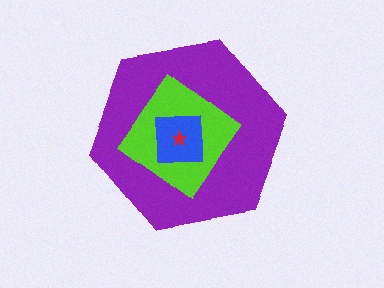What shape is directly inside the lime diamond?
The blue square.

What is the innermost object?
The red star.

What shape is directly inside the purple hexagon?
The lime diamond.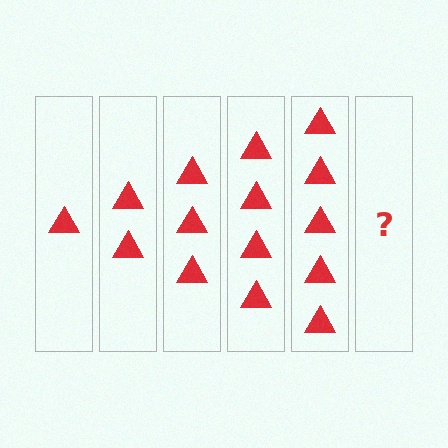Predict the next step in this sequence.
The next step is 6 triangles.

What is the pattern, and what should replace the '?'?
The pattern is that each step adds one more triangle. The '?' should be 6 triangles.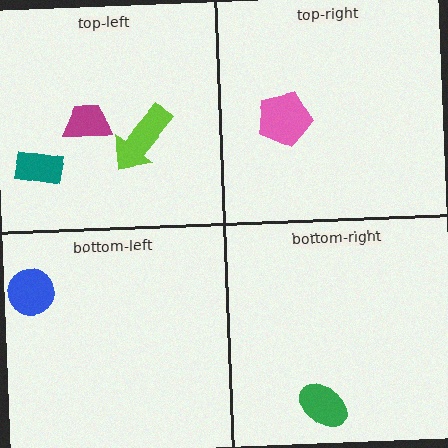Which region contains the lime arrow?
The top-left region.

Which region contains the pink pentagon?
The top-right region.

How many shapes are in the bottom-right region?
1.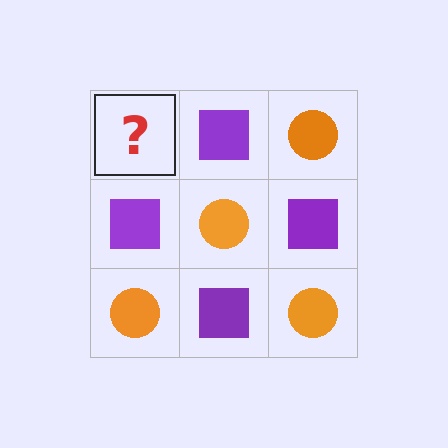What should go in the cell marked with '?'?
The missing cell should contain an orange circle.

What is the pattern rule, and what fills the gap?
The rule is that it alternates orange circle and purple square in a checkerboard pattern. The gap should be filled with an orange circle.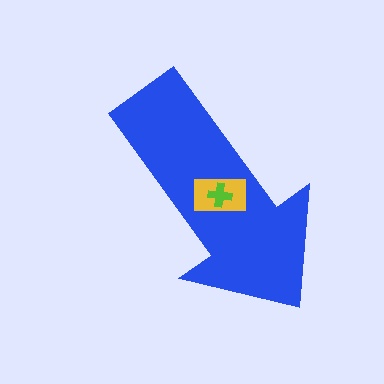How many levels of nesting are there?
3.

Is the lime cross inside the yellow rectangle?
Yes.